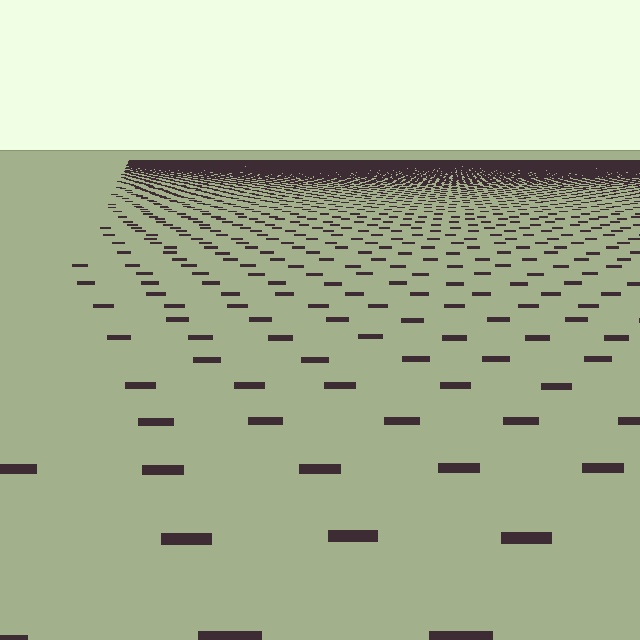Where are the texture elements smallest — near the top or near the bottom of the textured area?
Near the top.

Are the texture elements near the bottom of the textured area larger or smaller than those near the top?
Larger. Near the bottom, elements are closer to the viewer and appear at a bigger on-screen size.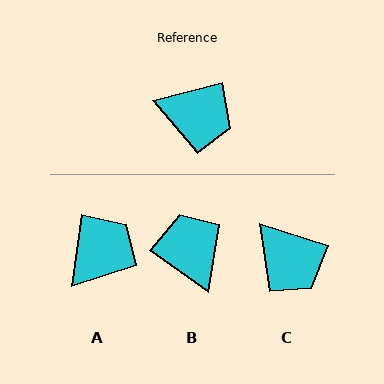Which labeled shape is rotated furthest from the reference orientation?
B, about 130 degrees away.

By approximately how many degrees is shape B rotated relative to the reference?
Approximately 130 degrees counter-clockwise.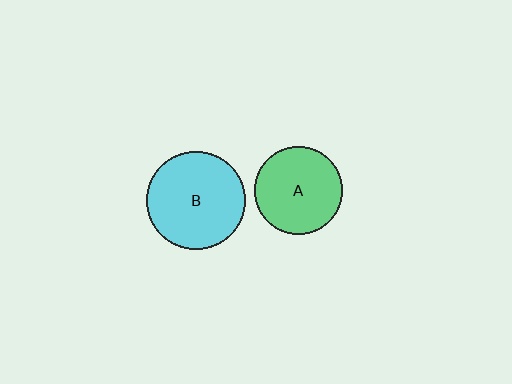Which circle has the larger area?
Circle B (cyan).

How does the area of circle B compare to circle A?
Approximately 1.2 times.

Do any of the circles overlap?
No, none of the circles overlap.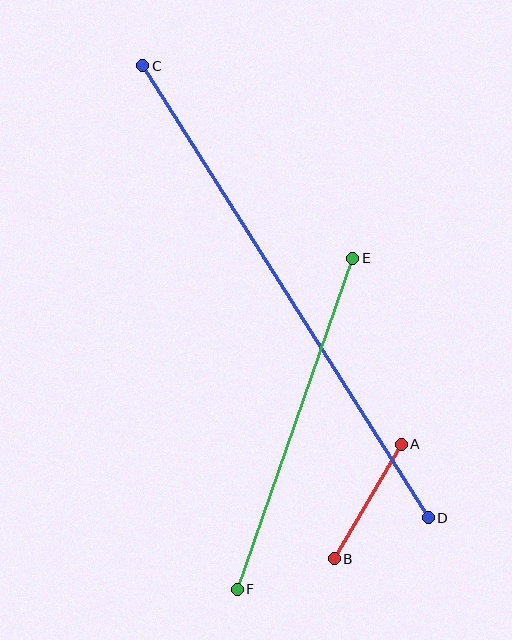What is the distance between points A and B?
The distance is approximately 133 pixels.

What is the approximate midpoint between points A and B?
The midpoint is at approximately (368, 501) pixels.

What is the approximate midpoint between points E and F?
The midpoint is at approximately (295, 424) pixels.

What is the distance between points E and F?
The distance is approximately 350 pixels.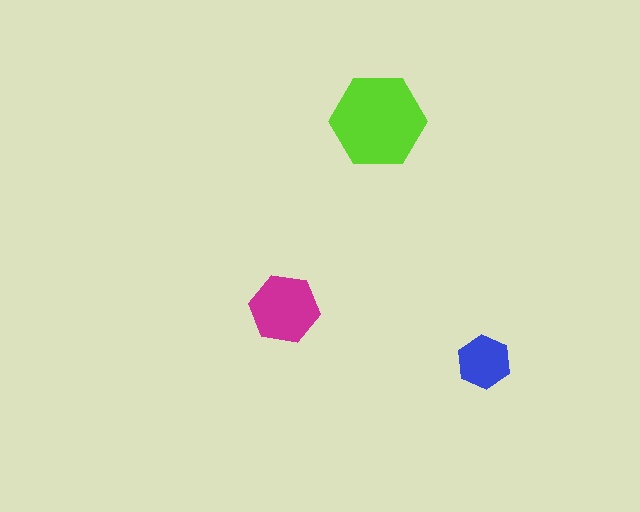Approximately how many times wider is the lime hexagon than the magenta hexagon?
About 1.5 times wider.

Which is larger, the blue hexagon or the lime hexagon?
The lime one.